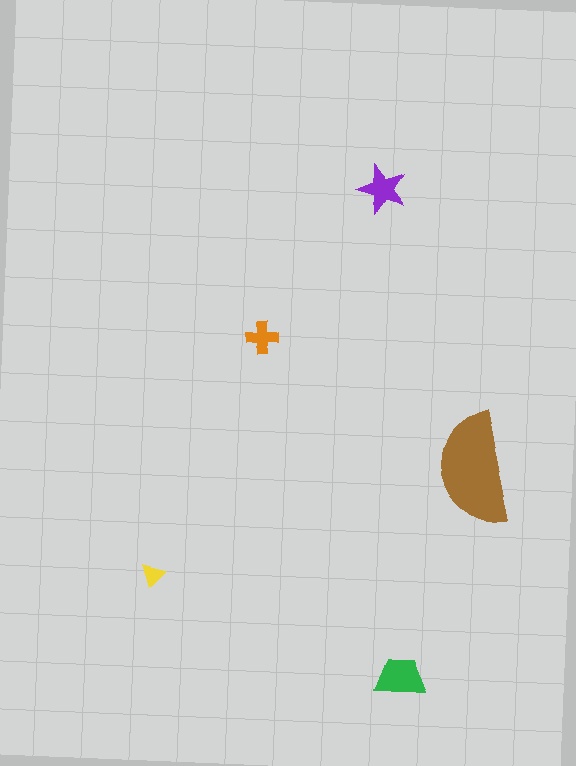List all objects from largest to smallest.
The brown semicircle, the green trapezoid, the purple star, the orange cross, the yellow triangle.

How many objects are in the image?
There are 5 objects in the image.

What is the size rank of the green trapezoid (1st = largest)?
2nd.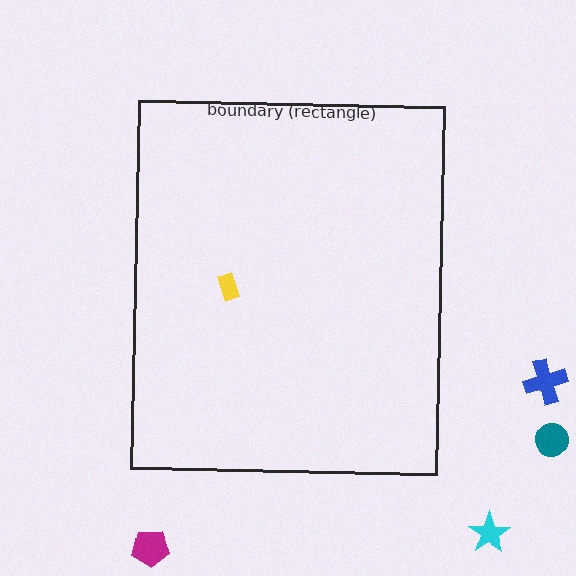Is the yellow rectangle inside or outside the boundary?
Inside.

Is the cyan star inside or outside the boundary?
Outside.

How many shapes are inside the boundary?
1 inside, 4 outside.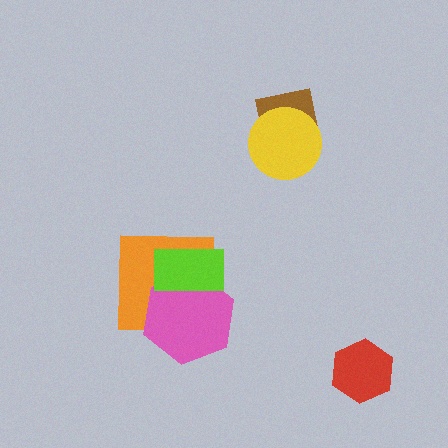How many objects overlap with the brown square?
1 object overlaps with the brown square.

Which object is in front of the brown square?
The yellow circle is in front of the brown square.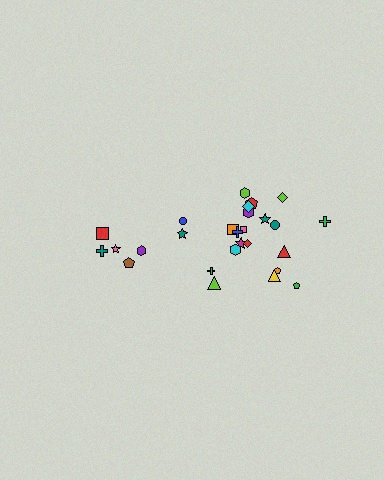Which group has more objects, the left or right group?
The right group.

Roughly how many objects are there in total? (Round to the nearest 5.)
Roughly 25 objects in total.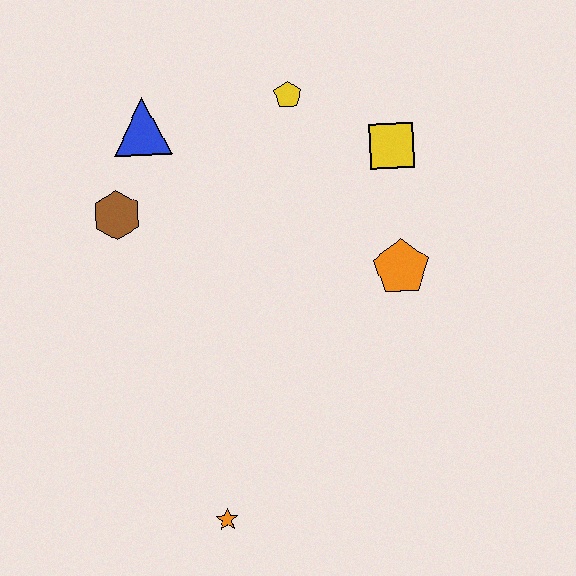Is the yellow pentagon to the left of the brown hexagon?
No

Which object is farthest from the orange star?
The yellow pentagon is farthest from the orange star.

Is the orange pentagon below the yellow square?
Yes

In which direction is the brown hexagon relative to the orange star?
The brown hexagon is above the orange star.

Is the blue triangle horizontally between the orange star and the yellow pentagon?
No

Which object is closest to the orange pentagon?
The yellow square is closest to the orange pentagon.